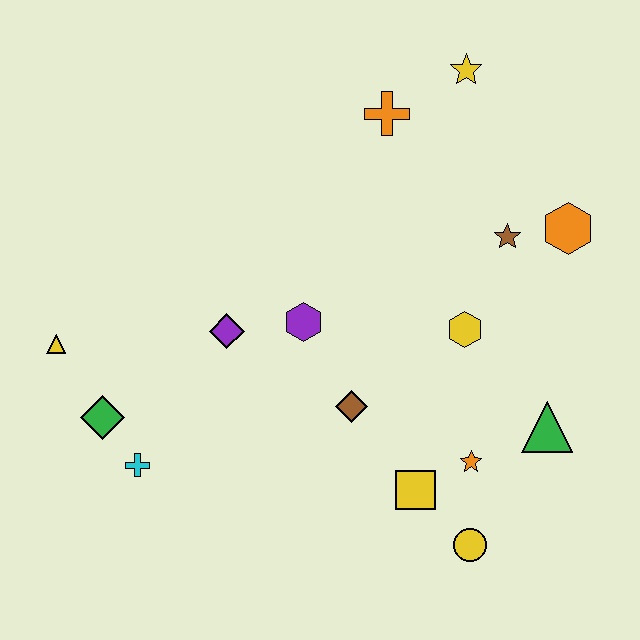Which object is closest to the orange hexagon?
The brown star is closest to the orange hexagon.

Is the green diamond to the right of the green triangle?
No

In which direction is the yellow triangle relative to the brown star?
The yellow triangle is to the left of the brown star.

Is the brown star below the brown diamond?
No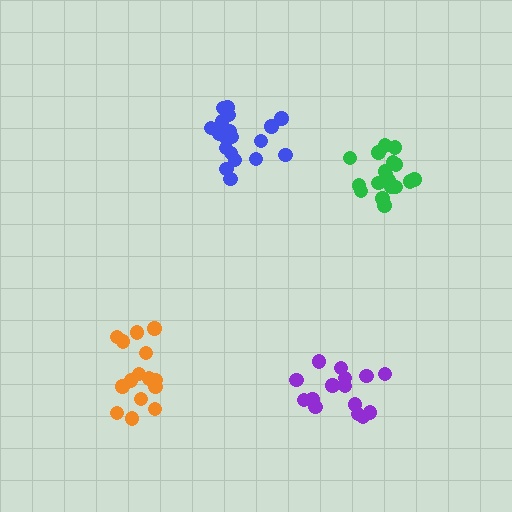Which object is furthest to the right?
The green cluster is rightmost.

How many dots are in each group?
Group 1: 20 dots, Group 2: 15 dots, Group 3: 15 dots, Group 4: 18 dots (68 total).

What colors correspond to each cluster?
The clusters are colored: blue, orange, purple, green.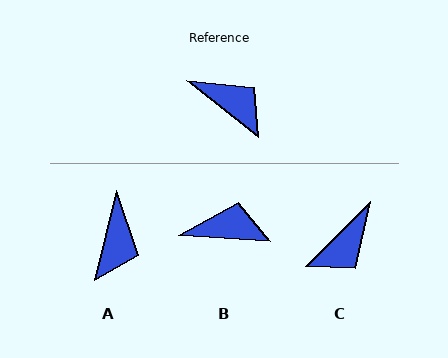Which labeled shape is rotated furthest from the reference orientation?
C, about 96 degrees away.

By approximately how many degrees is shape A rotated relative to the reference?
Approximately 65 degrees clockwise.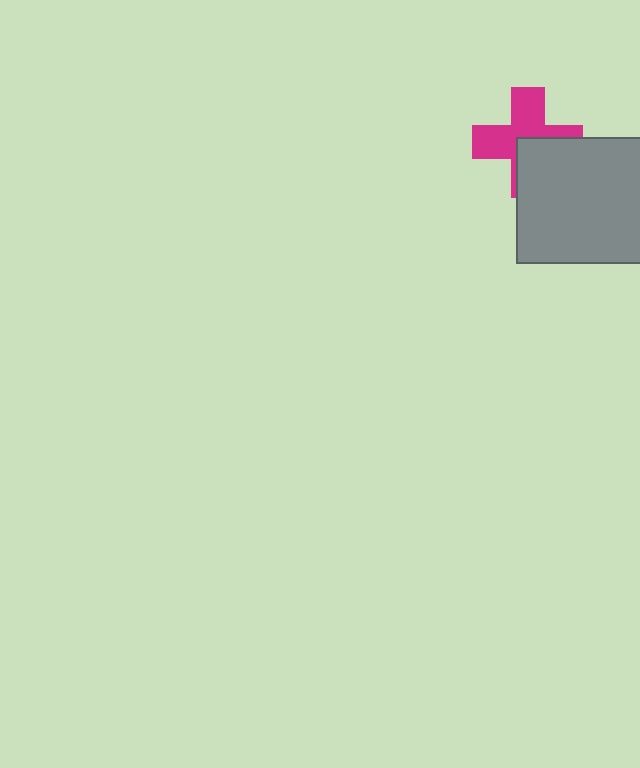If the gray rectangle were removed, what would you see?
You would see the complete magenta cross.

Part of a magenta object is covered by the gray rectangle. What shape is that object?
It is a cross.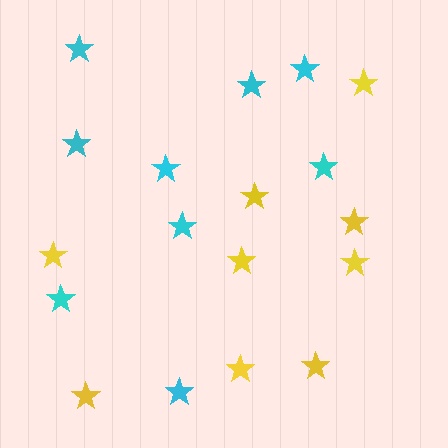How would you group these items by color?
There are 2 groups: one group of cyan stars (9) and one group of yellow stars (9).